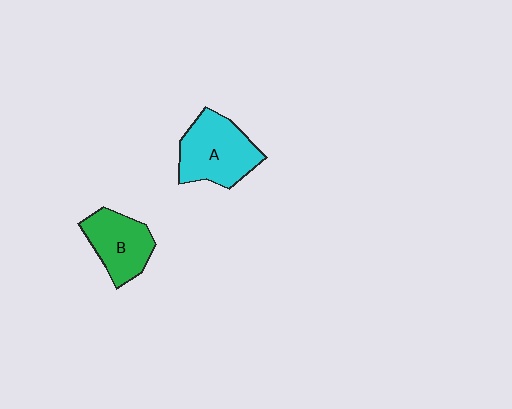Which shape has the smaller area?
Shape B (green).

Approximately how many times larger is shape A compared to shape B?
Approximately 1.3 times.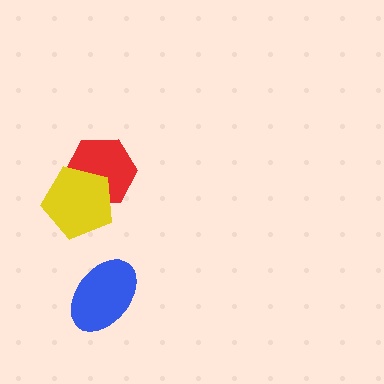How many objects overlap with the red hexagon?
1 object overlaps with the red hexagon.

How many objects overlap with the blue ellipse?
0 objects overlap with the blue ellipse.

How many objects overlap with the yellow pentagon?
1 object overlaps with the yellow pentagon.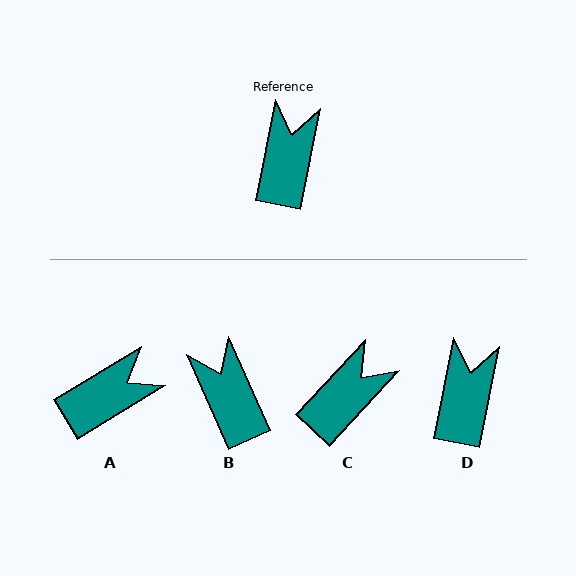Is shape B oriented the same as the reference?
No, it is off by about 35 degrees.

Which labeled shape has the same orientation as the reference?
D.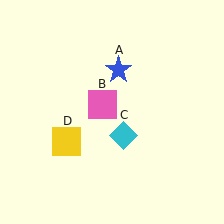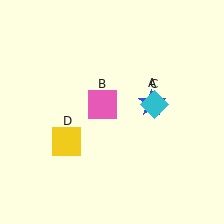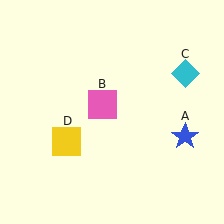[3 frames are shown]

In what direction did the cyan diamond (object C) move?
The cyan diamond (object C) moved up and to the right.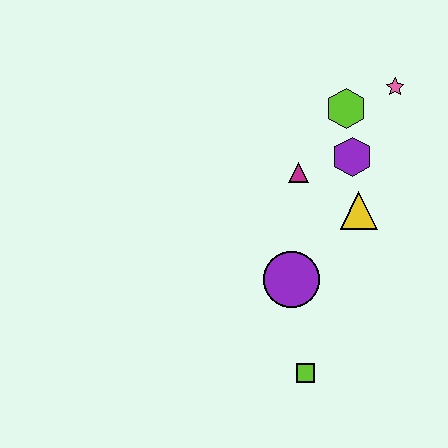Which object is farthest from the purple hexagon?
The lime square is farthest from the purple hexagon.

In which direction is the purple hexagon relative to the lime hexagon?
The purple hexagon is below the lime hexagon.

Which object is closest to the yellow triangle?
The purple hexagon is closest to the yellow triangle.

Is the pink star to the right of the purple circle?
Yes